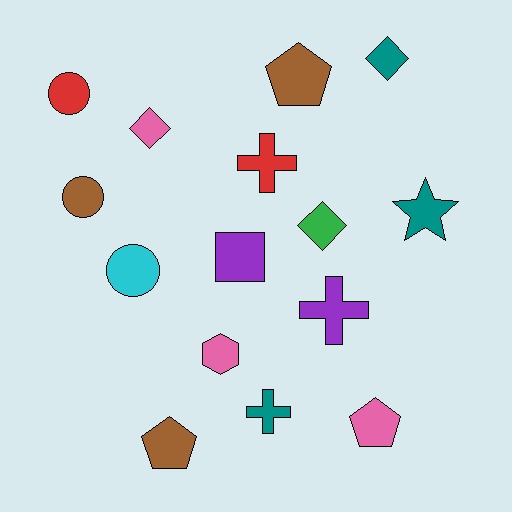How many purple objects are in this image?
There are 2 purple objects.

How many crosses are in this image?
There are 3 crosses.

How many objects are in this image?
There are 15 objects.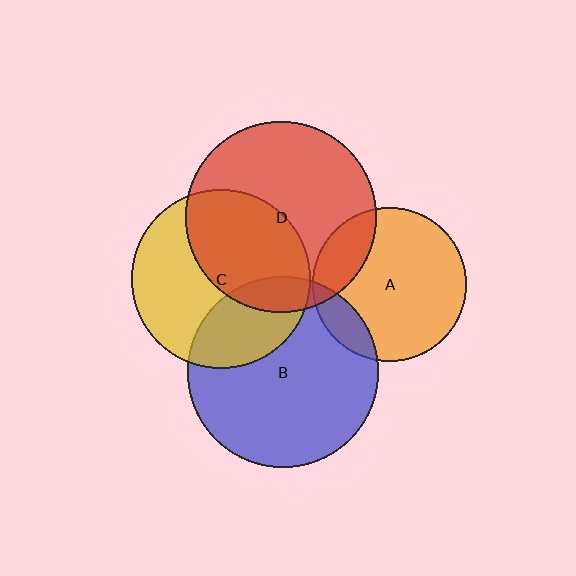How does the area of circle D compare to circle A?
Approximately 1.5 times.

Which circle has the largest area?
Circle D (red).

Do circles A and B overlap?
Yes.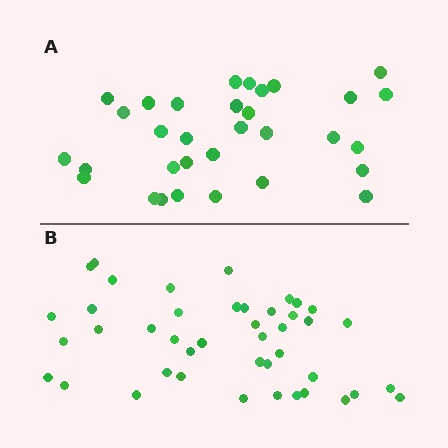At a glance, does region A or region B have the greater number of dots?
Region B (the bottom region) has more dots.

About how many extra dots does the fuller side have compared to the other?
Region B has roughly 12 or so more dots than region A.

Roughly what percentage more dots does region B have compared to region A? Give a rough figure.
About 35% more.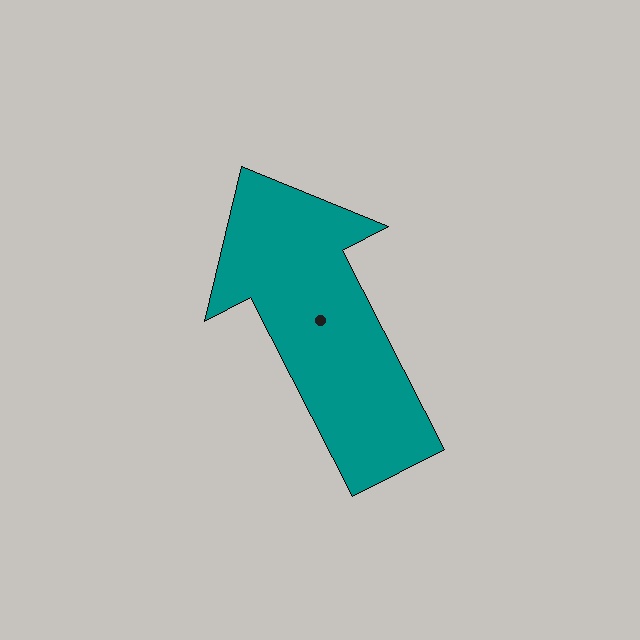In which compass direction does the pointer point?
Northwest.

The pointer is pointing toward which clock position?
Roughly 11 o'clock.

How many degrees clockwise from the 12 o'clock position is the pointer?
Approximately 333 degrees.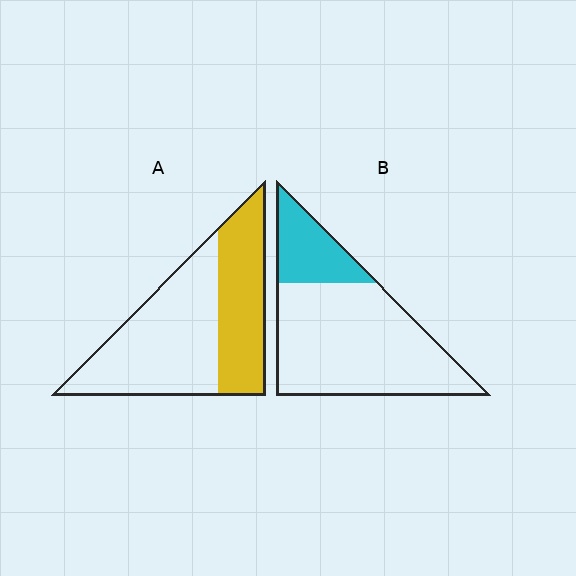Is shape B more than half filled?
No.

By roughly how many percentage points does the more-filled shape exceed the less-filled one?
By roughly 15 percentage points (A over B).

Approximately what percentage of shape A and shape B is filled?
A is approximately 40% and B is approximately 25%.